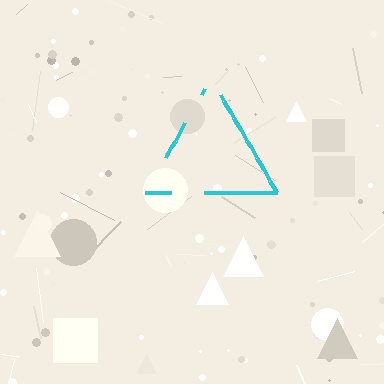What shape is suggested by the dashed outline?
The dashed outline suggests a triangle.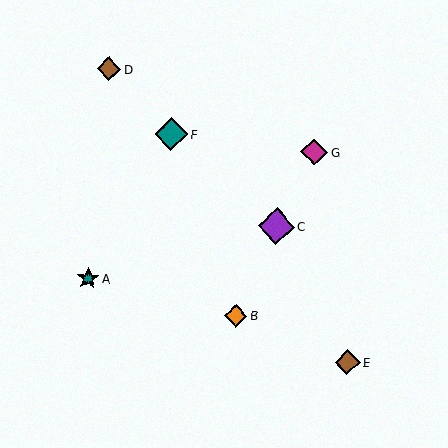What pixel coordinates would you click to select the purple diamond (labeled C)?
Click at (276, 226) to select the purple diamond C.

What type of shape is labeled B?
Shape B is an orange diamond.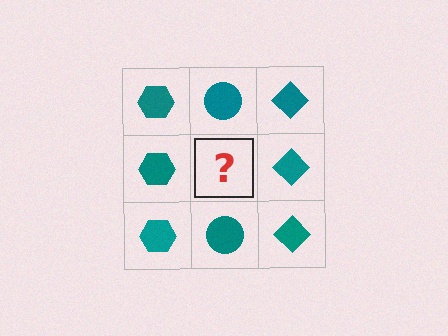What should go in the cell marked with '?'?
The missing cell should contain a teal circle.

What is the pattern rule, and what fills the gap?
The rule is that each column has a consistent shape. The gap should be filled with a teal circle.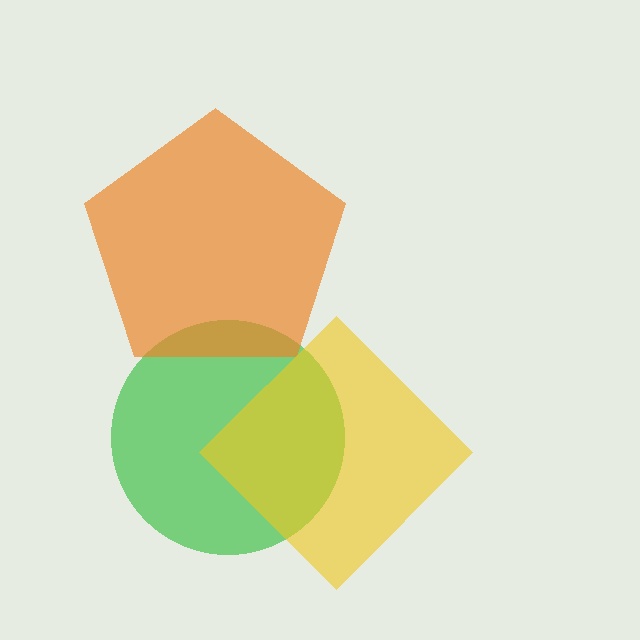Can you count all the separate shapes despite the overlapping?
Yes, there are 3 separate shapes.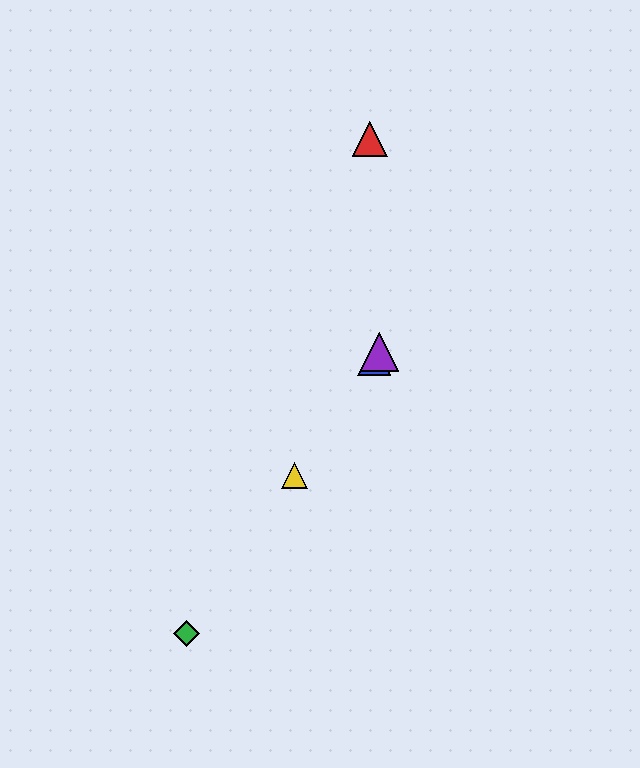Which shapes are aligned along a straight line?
The blue triangle, the green diamond, the yellow triangle, the purple triangle are aligned along a straight line.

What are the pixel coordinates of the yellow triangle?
The yellow triangle is at (295, 476).